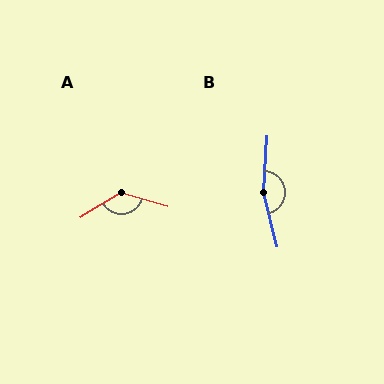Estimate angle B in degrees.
Approximately 162 degrees.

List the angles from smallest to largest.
A (132°), B (162°).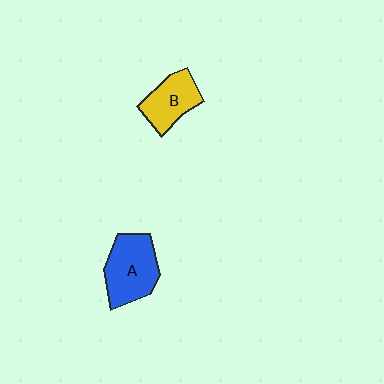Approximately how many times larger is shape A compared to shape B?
Approximately 1.3 times.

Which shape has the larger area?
Shape A (blue).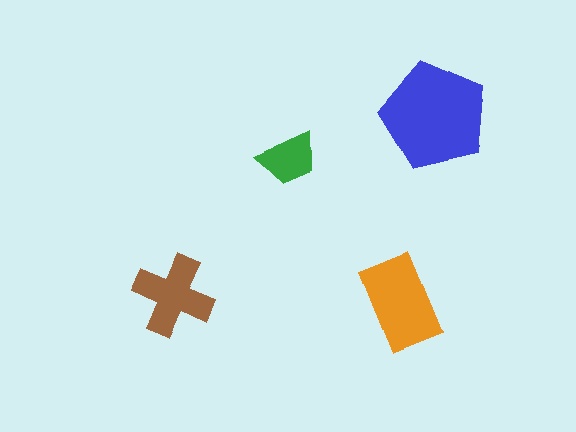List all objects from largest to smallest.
The blue pentagon, the orange rectangle, the brown cross, the green trapezoid.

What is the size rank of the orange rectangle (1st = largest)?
2nd.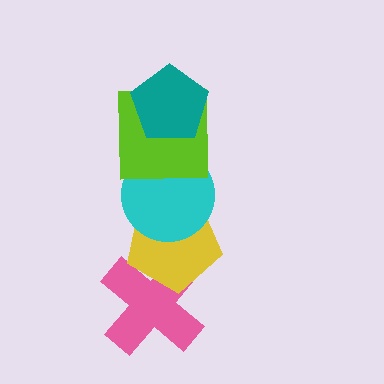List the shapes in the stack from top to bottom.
From top to bottom: the teal pentagon, the lime square, the cyan circle, the yellow pentagon, the pink cross.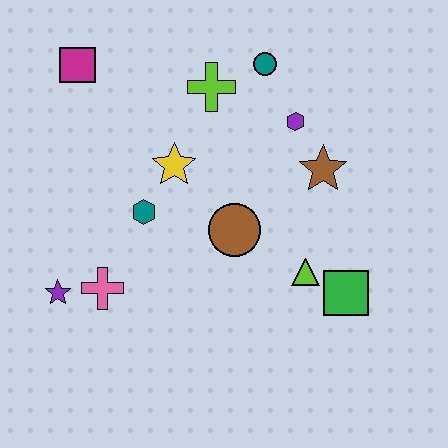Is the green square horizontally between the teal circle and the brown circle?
No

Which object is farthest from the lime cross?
The purple star is farthest from the lime cross.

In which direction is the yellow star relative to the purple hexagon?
The yellow star is to the left of the purple hexagon.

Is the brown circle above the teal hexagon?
No